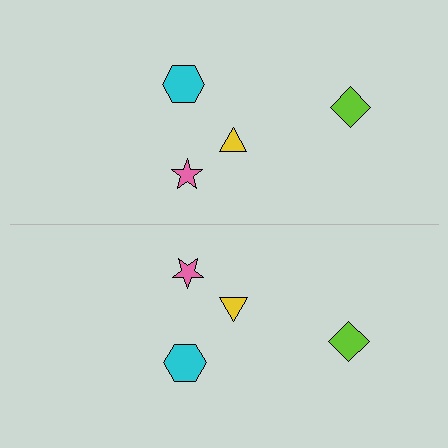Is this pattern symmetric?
Yes, this pattern has bilateral (reflection) symmetry.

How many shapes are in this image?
There are 8 shapes in this image.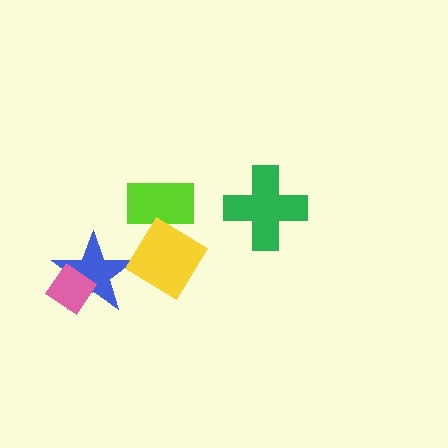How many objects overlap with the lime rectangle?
1 object overlaps with the lime rectangle.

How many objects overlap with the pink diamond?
1 object overlaps with the pink diamond.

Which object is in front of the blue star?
The pink diamond is in front of the blue star.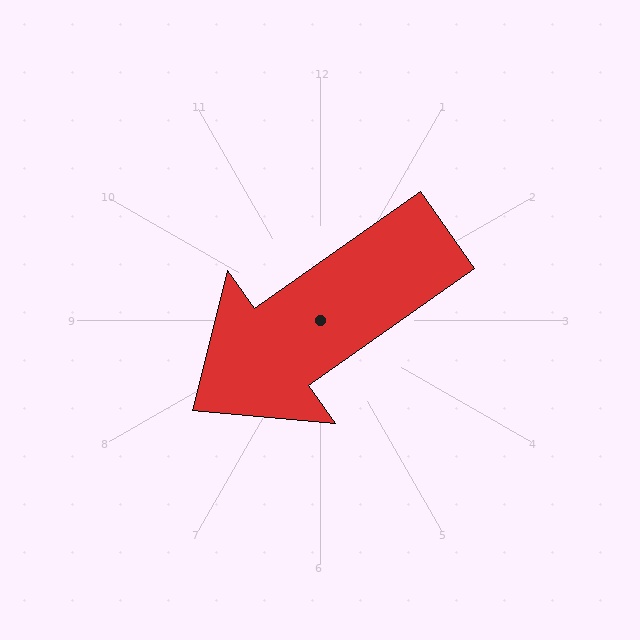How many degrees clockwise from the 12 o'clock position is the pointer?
Approximately 235 degrees.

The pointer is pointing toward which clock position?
Roughly 8 o'clock.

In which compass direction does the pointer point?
Southwest.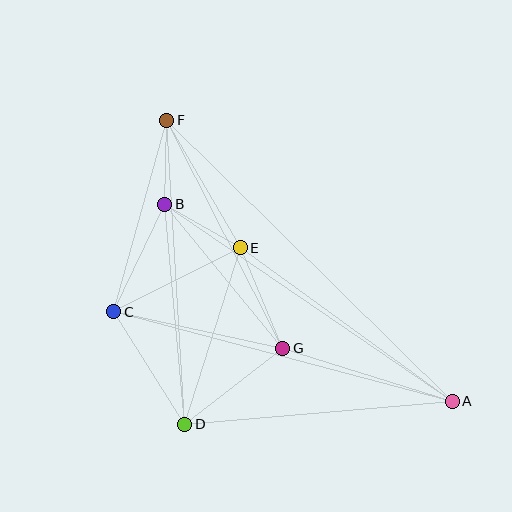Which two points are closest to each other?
Points B and F are closest to each other.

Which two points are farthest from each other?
Points A and F are farthest from each other.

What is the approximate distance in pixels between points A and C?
The distance between A and C is approximately 350 pixels.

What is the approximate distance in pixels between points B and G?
The distance between B and G is approximately 186 pixels.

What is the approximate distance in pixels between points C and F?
The distance between C and F is approximately 199 pixels.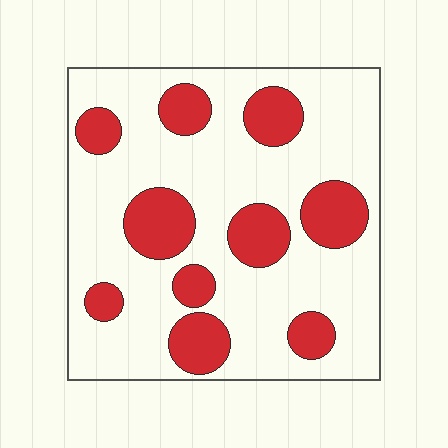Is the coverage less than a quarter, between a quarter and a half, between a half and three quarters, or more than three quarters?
Between a quarter and a half.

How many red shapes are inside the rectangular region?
10.